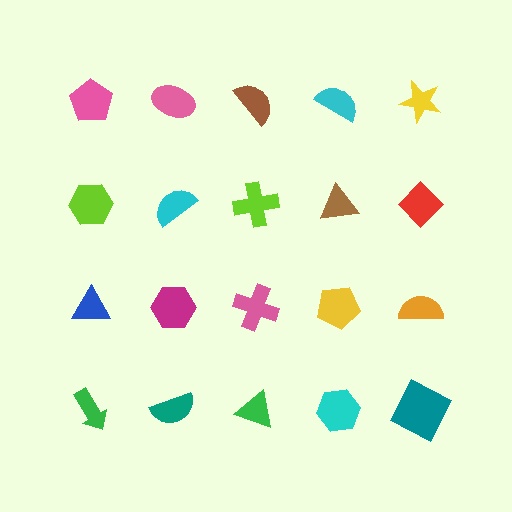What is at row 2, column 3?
A lime cross.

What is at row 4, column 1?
A green arrow.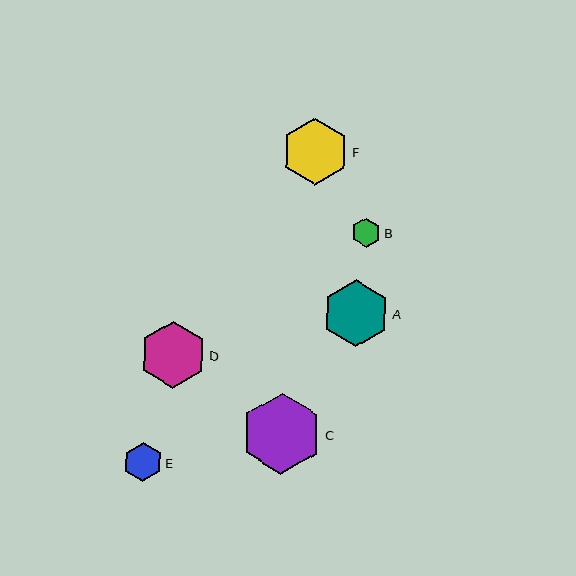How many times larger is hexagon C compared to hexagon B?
Hexagon C is approximately 2.8 times the size of hexagon B.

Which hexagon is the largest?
Hexagon C is the largest with a size of approximately 81 pixels.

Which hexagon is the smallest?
Hexagon B is the smallest with a size of approximately 29 pixels.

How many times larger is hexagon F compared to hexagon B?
Hexagon F is approximately 2.3 times the size of hexagon B.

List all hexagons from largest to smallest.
From largest to smallest: C, F, A, D, E, B.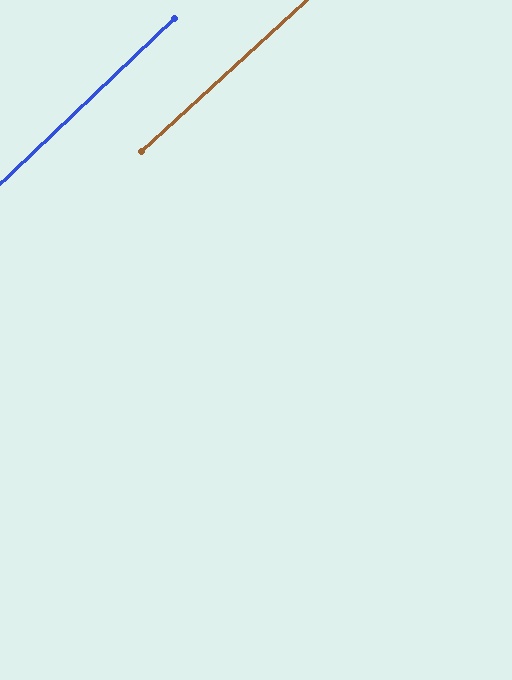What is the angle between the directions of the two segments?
Approximately 1 degree.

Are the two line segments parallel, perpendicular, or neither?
Parallel — their directions differ by only 0.8°.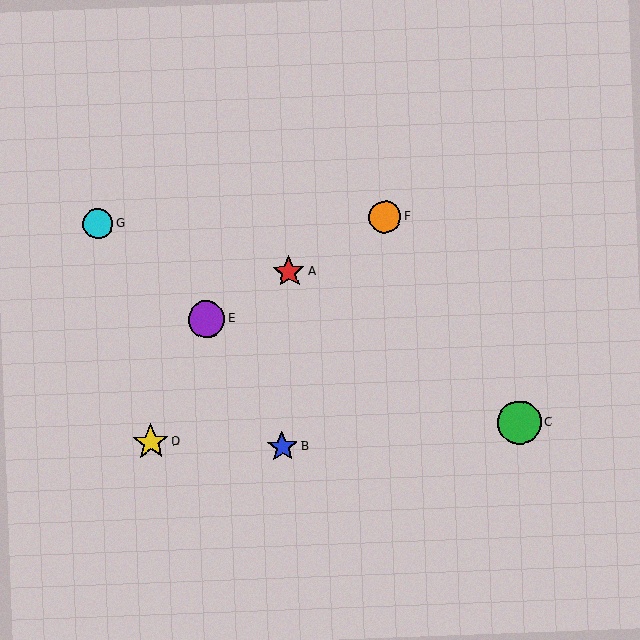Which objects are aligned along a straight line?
Objects A, E, F are aligned along a straight line.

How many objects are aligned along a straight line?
3 objects (A, E, F) are aligned along a straight line.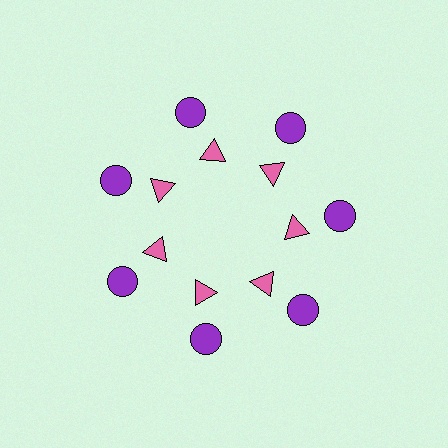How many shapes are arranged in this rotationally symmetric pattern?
There are 14 shapes, arranged in 7 groups of 2.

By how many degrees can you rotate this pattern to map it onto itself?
The pattern maps onto itself every 51 degrees of rotation.